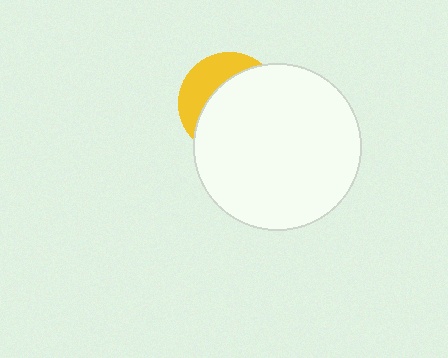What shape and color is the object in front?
The object in front is a white circle.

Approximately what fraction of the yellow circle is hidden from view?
Roughly 67% of the yellow circle is hidden behind the white circle.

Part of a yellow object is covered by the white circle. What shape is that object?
It is a circle.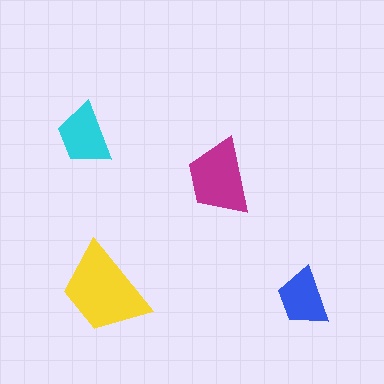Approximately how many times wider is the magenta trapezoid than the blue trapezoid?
About 1.5 times wider.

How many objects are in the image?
There are 4 objects in the image.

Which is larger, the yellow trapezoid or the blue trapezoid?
The yellow one.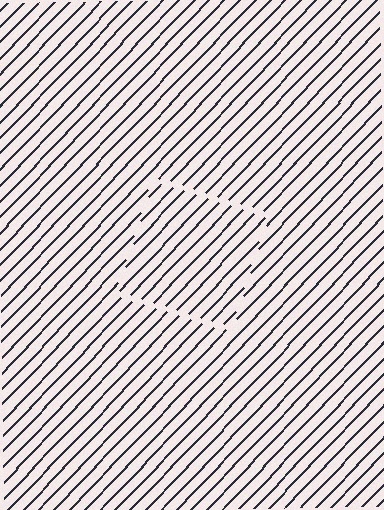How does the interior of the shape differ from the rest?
The interior of the shape contains the same grating, shifted by half a period — the contour is defined by the phase discontinuity where line-ends from the inner and outer gratings abut.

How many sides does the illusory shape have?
4 sides — the line-ends trace a square.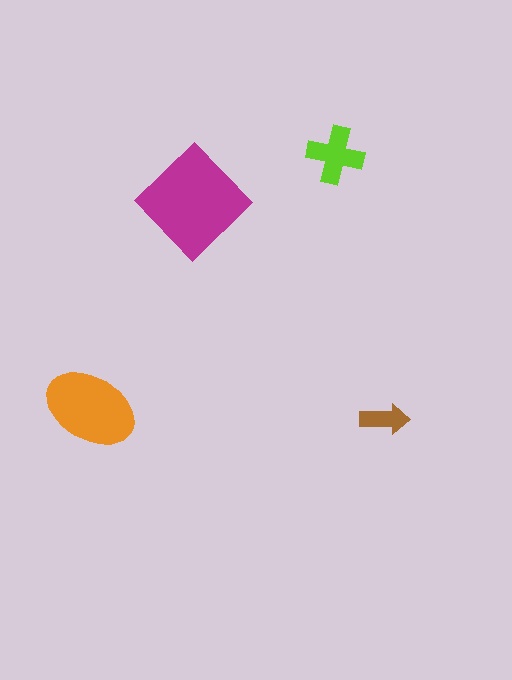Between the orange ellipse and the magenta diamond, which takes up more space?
The magenta diamond.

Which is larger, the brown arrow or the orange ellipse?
The orange ellipse.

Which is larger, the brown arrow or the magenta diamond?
The magenta diamond.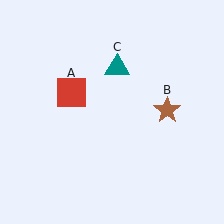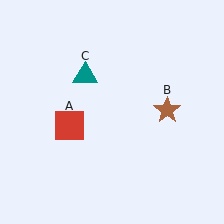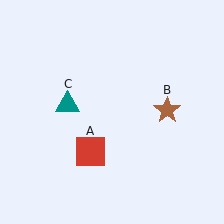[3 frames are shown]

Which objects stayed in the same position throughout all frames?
Brown star (object B) remained stationary.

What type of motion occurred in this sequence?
The red square (object A), teal triangle (object C) rotated counterclockwise around the center of the scene.